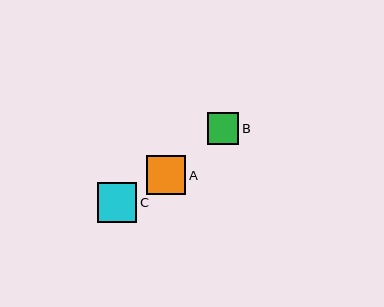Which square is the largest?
Square C is the largest with a size of approximately 40 pixels.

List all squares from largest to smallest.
From largest to smallest: C, A, B.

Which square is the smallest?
Square B is the smallest with a size of approximately 32 pixels.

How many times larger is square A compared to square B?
Square A is approximately 1.2 times the size of square B.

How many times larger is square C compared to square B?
Square C is approximately 1.2 times the size of square B.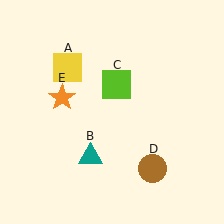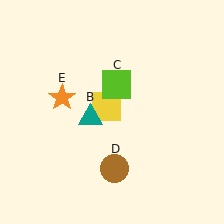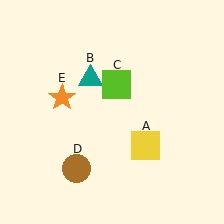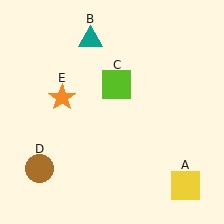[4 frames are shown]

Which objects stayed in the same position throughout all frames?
Lime square (object C) and orange star (object E) remained stationary.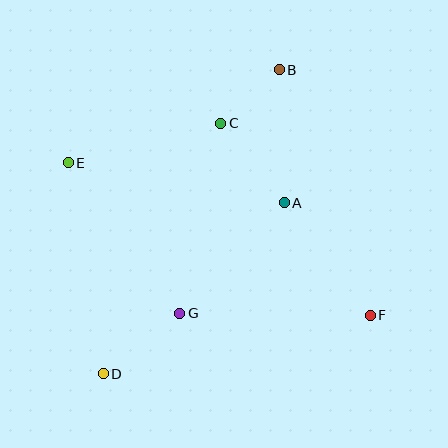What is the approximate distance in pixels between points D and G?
The distance between D and G is approximately 98 pixels.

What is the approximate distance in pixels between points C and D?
The distance between C and D is approximately 277 pixels.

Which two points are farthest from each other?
Points B and D are farthest from each other.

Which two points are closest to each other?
Points B and C are closest to each other.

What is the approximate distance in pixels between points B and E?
The distance between B and E is approximately 231 pixels.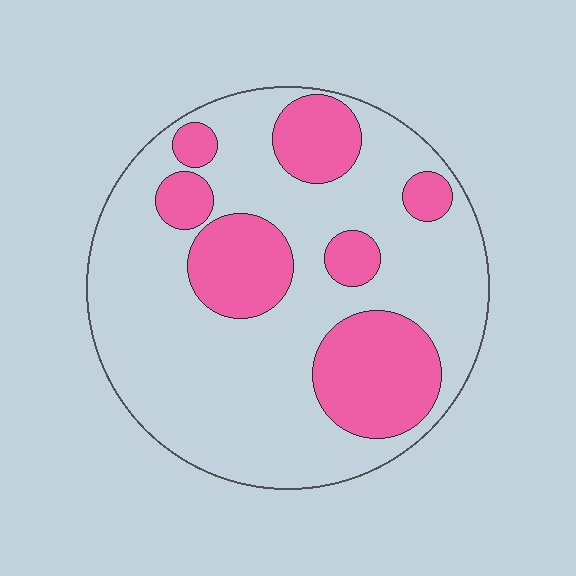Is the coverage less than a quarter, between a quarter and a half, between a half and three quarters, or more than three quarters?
Between a quarter and a half.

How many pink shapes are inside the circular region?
7.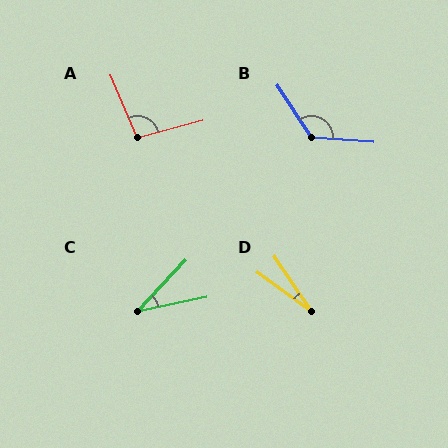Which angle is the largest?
B, at approximately 127 degrees.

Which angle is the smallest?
D, at approximately 20 degrees.